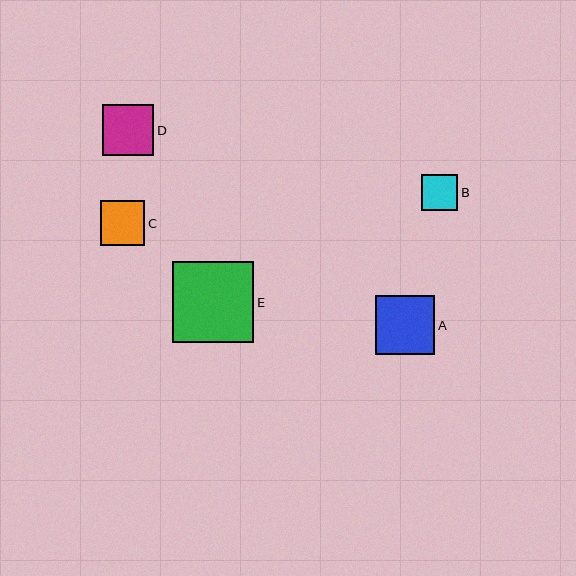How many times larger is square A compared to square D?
Square A is approximately 1.2 times the size of square D.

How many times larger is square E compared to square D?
Square E is approximately 1.6 times the size of square D.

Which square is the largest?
Square E is the largest with a size of approximately 81 pixels.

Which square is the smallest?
Square B is the smallest with a size of approximately 36 pixels.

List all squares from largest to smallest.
From largest to smallest: E, A, D, C, B.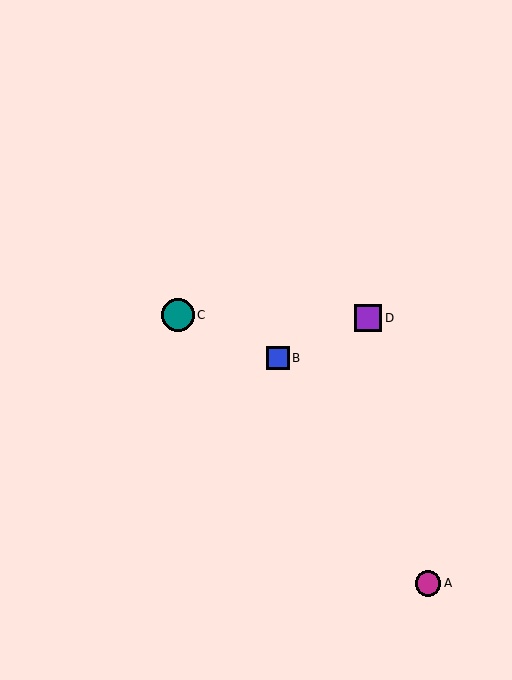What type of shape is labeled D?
Shape D is a purple square.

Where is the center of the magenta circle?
The center of the magenta circle is at (428, 583).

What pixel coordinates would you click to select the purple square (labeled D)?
Click at (368, 318) to select the purple square D.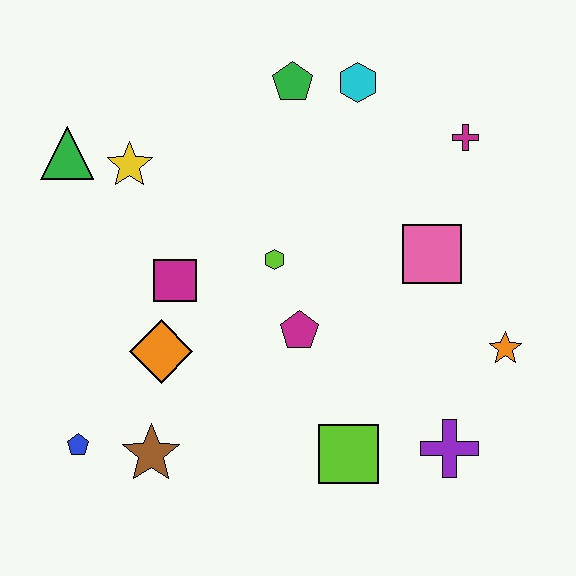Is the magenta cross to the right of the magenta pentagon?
Yes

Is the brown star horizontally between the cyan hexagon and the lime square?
No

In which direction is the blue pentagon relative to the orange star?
The blue pentagon is to the left of the orange star.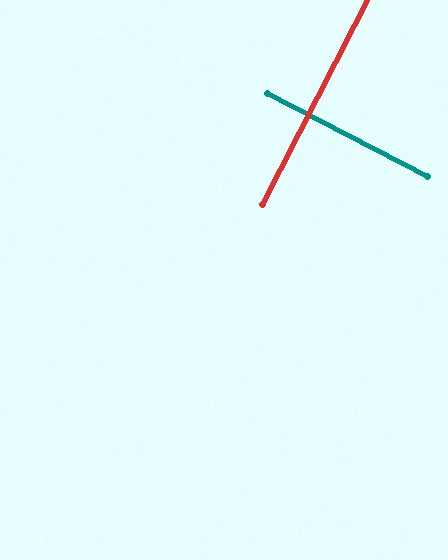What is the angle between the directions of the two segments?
Approximately 90 degrees.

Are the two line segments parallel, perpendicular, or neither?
Perpendicular — they meet at approximately 90°.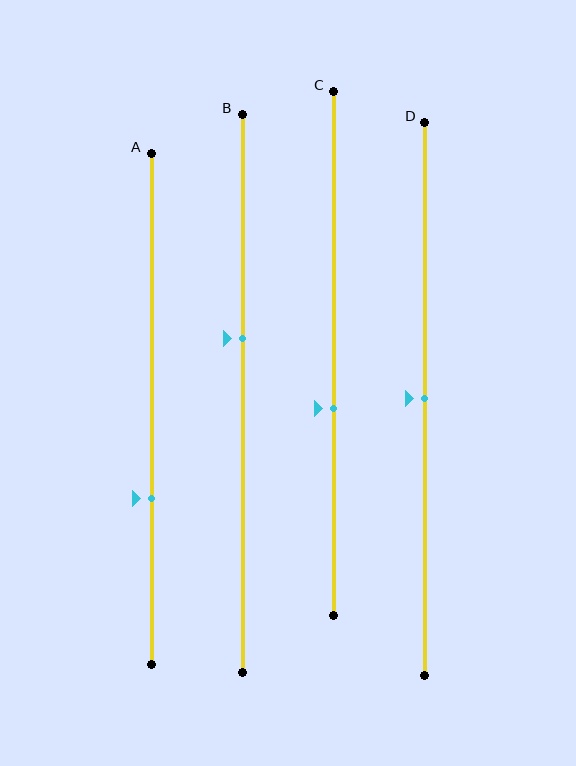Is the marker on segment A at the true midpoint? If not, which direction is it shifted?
No, the marker on segment A is shifted downward by about 17% of the segment length.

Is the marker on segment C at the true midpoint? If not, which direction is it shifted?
No, the marker on segment C is shifted downward by about 11% of the segment length.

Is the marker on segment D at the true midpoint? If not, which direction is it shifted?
Yes, the marker on segment D is at the true midpoint.